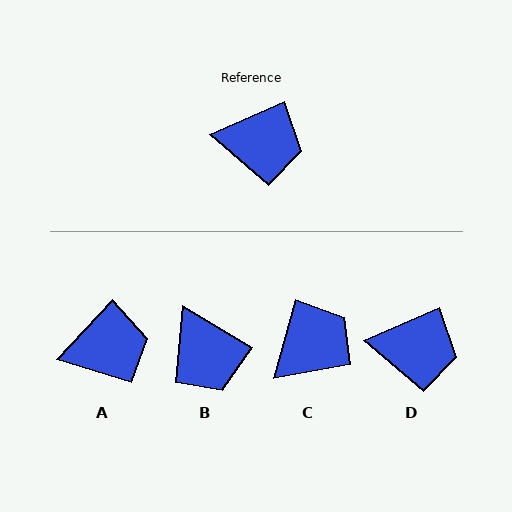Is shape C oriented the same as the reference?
No, it is off by about 51 degrees.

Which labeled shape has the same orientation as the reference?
D.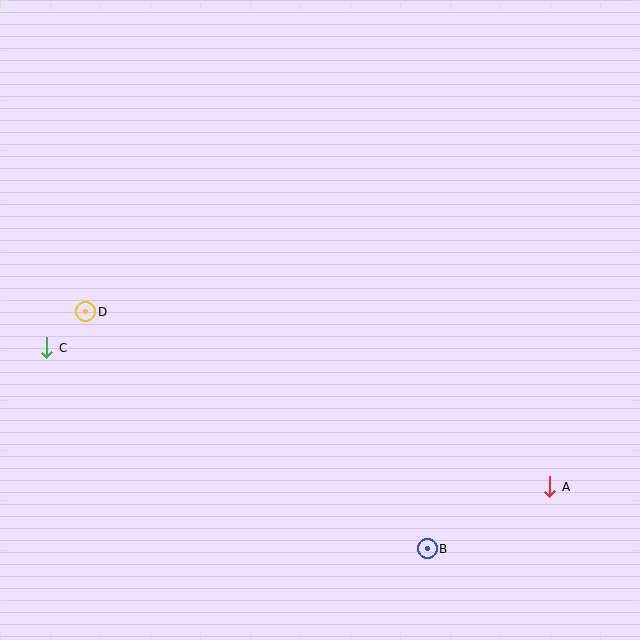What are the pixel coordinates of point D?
Point D is at (86, 312).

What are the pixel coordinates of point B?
Point B is at (427, 549).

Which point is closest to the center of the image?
Point D at (86, 312) is closest to the center.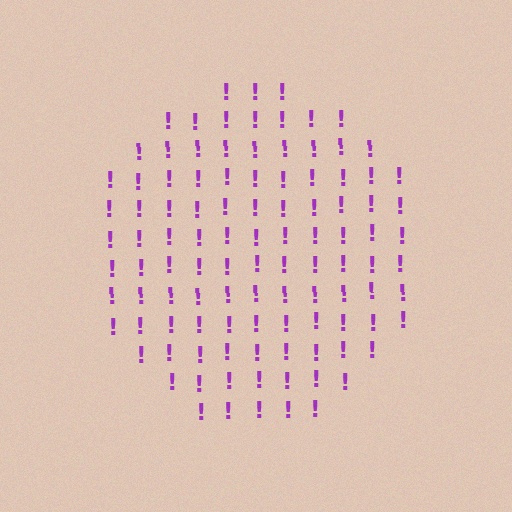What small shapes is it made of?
It is made of small exclamation marks.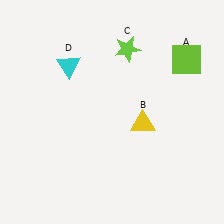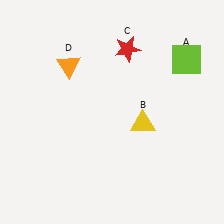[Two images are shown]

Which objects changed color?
C changed from lime to red. D changed from cyan to orange.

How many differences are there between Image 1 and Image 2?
There are 2 differences between the two images.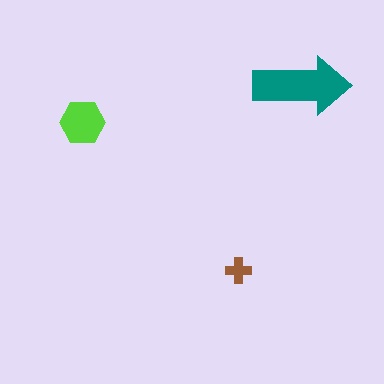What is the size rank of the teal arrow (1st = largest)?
1st.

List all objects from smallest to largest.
The brown cross, the lime hexagon, the teal arrow.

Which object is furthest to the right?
The teal arrow is rightmost.